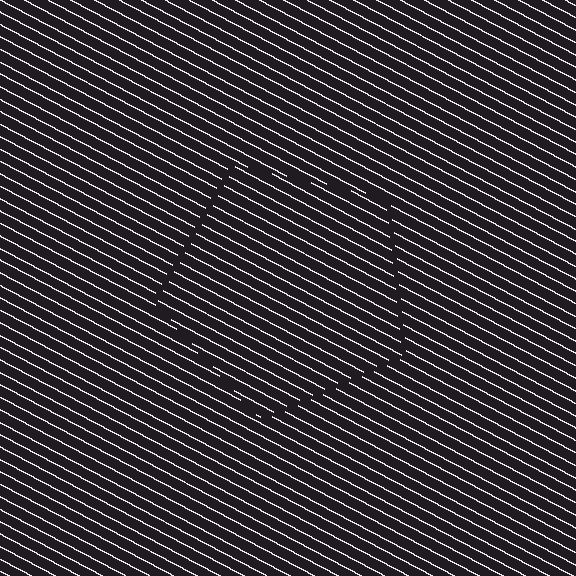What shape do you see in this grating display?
An illusory pentagon. The interior of the shape contains the same grating, shifted by half a period — the contour is defined by the phase discontinuity where line-ends from the inner and outer gratings abut.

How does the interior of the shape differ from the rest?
The interior of the shape contains the same grating, shifted by half a period — the contour is defined by the phase discontinuity where line-ends from the inner and outer gratings abut.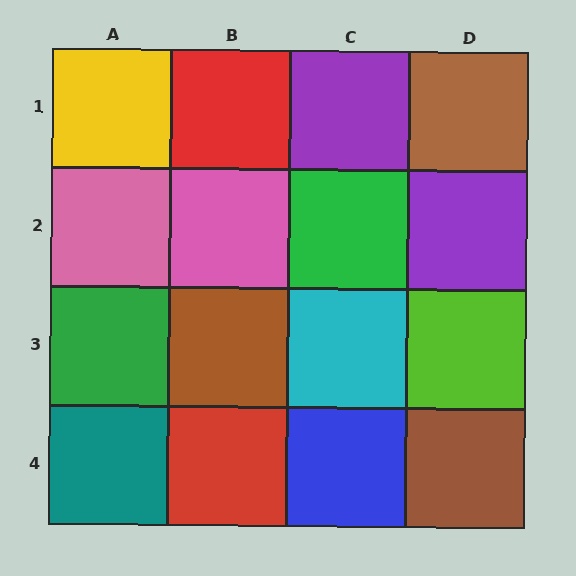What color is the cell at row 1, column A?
Yellow.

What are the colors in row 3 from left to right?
Green, brown, cyan, lime.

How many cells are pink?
2 cells are pink.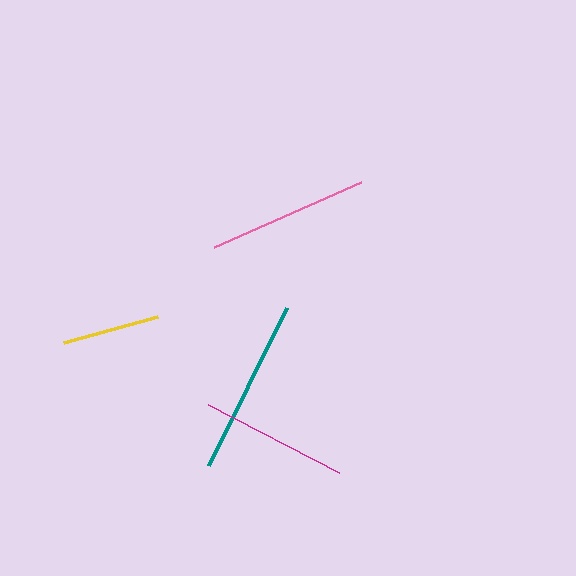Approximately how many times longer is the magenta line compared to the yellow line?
The magenta line is approximately 1.5 times the length of the yellow line.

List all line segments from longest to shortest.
From longest to shortest: teal, pink, magenta, yellow.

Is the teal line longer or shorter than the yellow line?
The teal line is longer than the yellow line.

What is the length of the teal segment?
The teal segment is approximately 177 pixels long.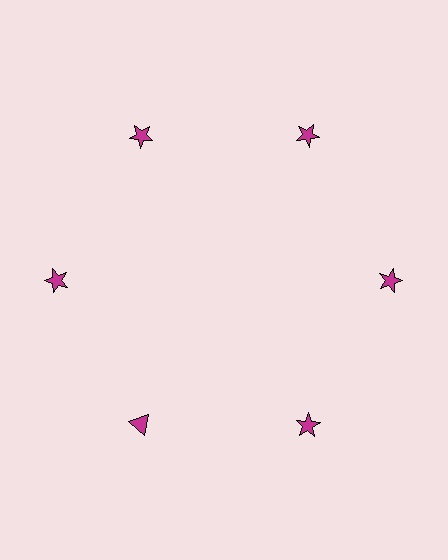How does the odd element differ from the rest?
It has a different shape: triangle instead of star.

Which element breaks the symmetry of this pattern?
The magenta triangle at roughly the 7 o'clock position breaks the symmetry. All other shapes are magenta stars.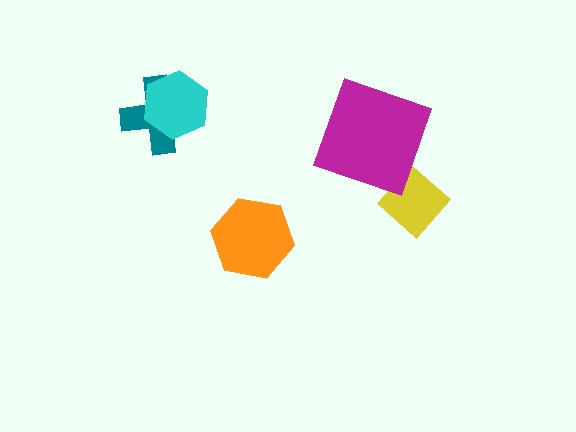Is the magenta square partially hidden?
No, no other shape covers it.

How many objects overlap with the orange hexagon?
0 objects overlap with the orange hexagon.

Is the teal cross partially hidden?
Yes, it is partially covered by another shape.